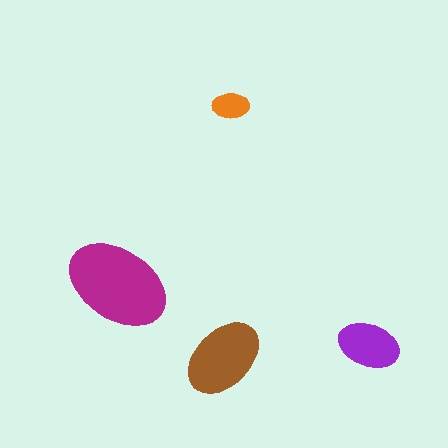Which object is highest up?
The orange ellipse is topmost.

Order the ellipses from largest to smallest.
the magenta one, the brown one, the purple one, the orange one.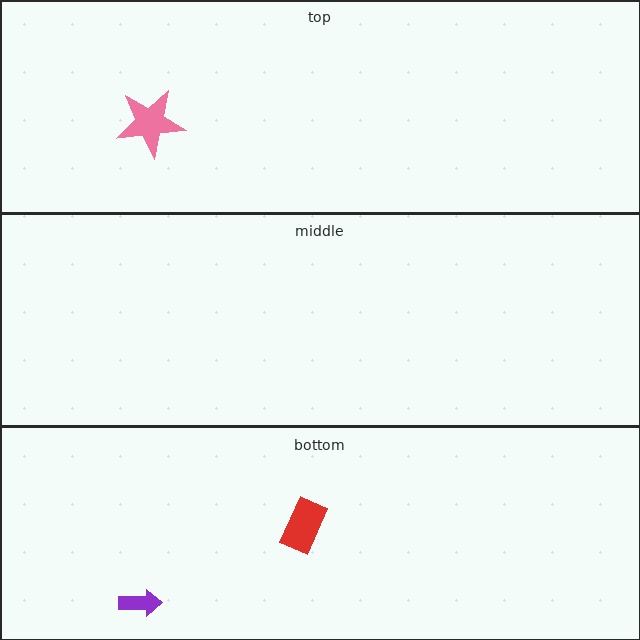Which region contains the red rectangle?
The bottom region.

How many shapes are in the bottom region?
2.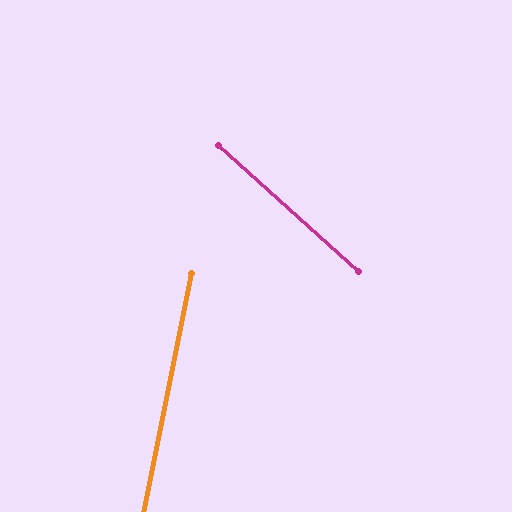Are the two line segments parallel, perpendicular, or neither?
Neither parallel nor perpendicular — they differ by about 59°.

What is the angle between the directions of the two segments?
Approximately 59 degrees.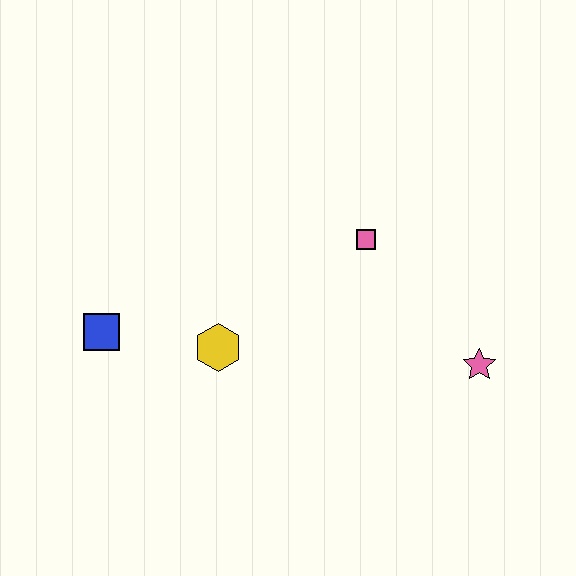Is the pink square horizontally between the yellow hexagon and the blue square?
No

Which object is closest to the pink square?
The pink star is closest to the pink square.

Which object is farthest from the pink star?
The blue square is farthest from the pink star.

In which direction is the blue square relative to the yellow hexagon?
The blue square is to the left of the yellow hexagon.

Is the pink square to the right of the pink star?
No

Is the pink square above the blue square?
Yes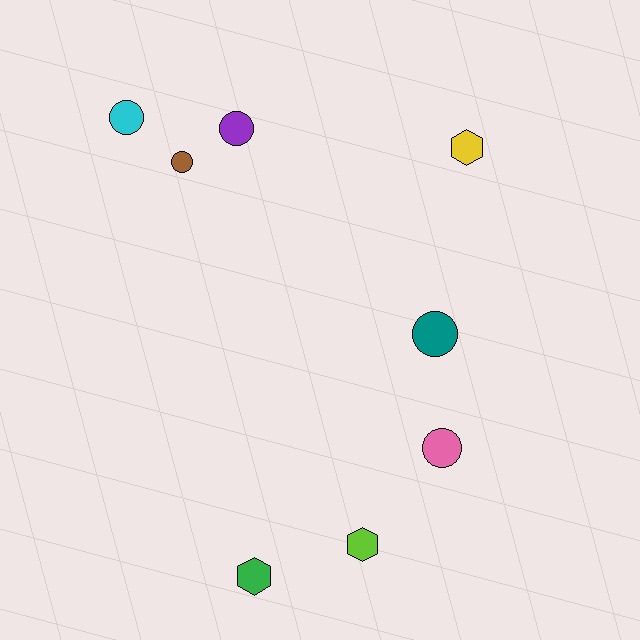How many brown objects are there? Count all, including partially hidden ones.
There is 1 brown object.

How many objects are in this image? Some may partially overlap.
There are 8 objects.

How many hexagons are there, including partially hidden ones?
There are 3 hexagons.